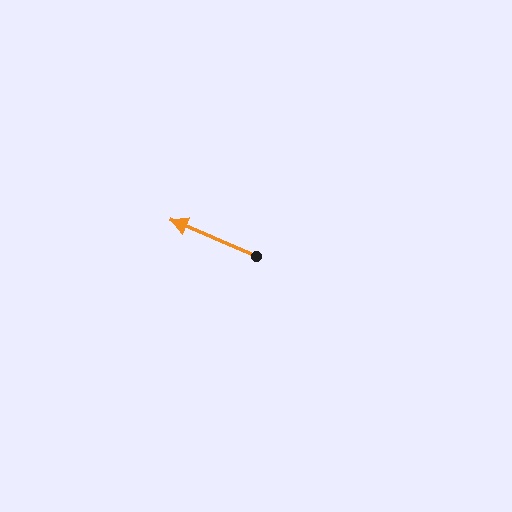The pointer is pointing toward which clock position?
Roughly 10 o'clock.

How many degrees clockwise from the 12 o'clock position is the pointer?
Approximately 293 degrees.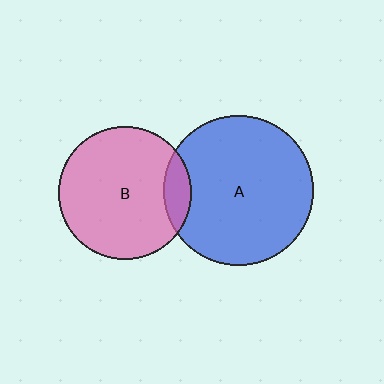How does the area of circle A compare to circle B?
Approximately 1.3 times.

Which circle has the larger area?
Circle A (blue).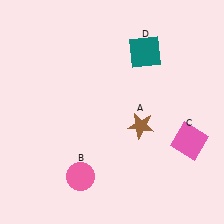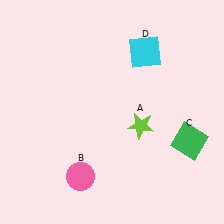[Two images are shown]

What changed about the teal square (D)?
In Image 1, D is teal. In Image 2, it changed to cyan.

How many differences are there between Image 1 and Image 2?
There are 3 differences between the two images.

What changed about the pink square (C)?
In Image 1, C is pink. In Image 2, it changed to green.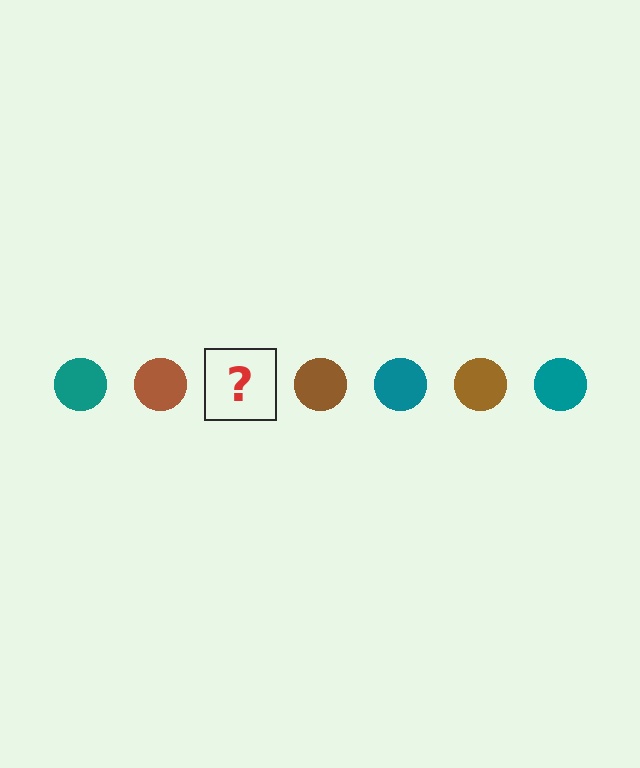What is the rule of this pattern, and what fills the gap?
The rule is that the pattern cycles through teal, brown circles. The gap should be filled with a teal circle.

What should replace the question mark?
The question mark should be replaced with a teal circle.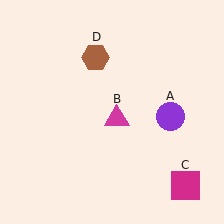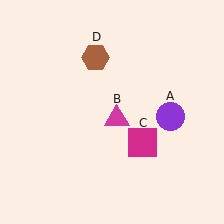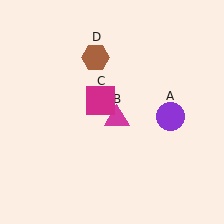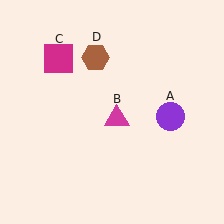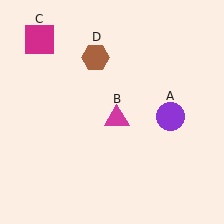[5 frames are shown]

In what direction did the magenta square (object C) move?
The magenta square (object C) moved up and to the left.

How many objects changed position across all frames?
1 object changed position: magenta square (object C).